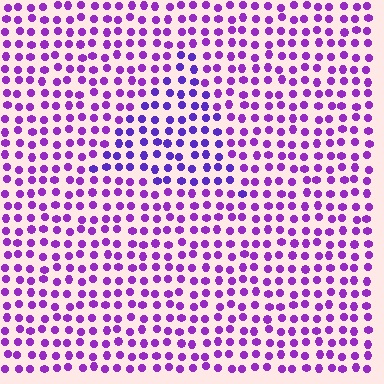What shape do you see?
I see a triangle.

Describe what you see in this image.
The image is filled with small purple elements in a uniform arrangement. A triangle-shaped region is visible where the elements are tinted to a slightly different hue, forming a subtle color boundary.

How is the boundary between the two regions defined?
The boundary is defined purely by a slight shift in hue (about 24 degrees). Spacing, size, and orientation are identical on both sides.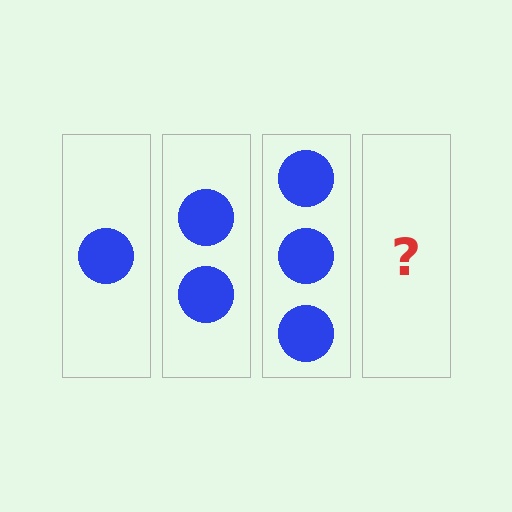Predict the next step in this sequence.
The next step is 4 circles.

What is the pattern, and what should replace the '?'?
The pattern is that each step adds one more circle. The '?' should be 4 circles.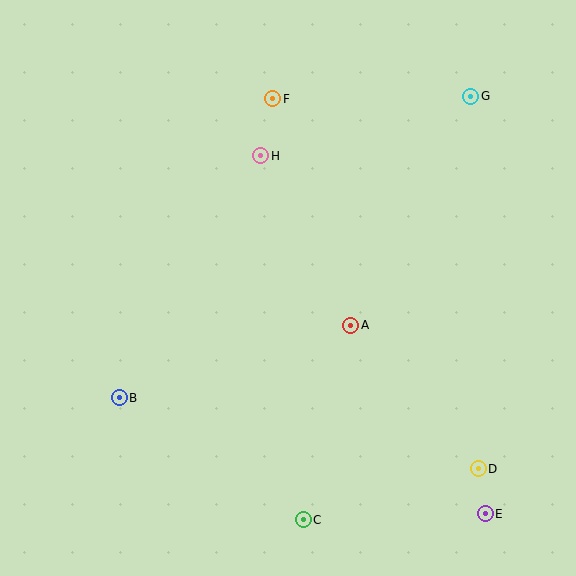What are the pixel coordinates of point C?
Point C is at (303, 520).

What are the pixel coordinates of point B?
Point B is at (119, 398).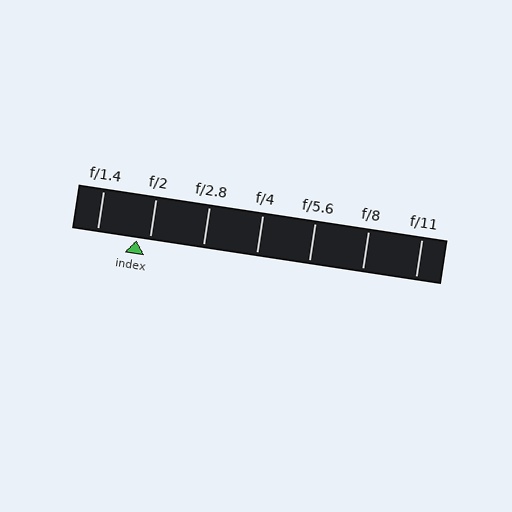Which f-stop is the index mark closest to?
The index mark is closest to f/2.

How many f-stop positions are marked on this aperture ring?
There are 7 f-stop positions marked.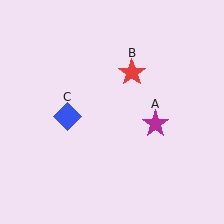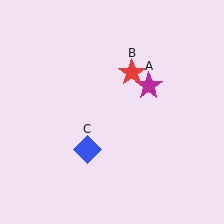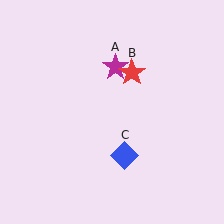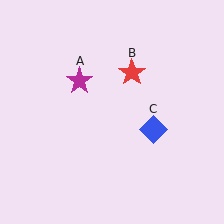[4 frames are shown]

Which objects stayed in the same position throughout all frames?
Red star (object B) remained stationary.